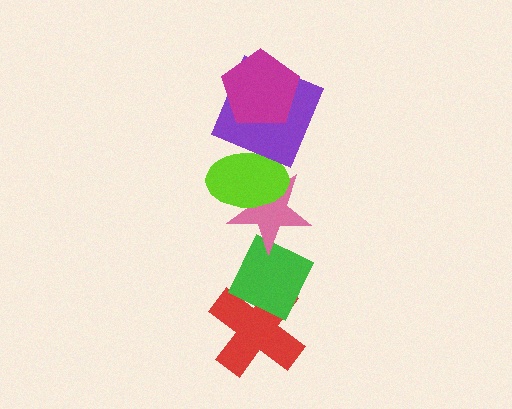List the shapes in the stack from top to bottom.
From top to bottom: the magenta pentagon, the purple square, the lime ellipse, the pink star, the green diamond, the red cross.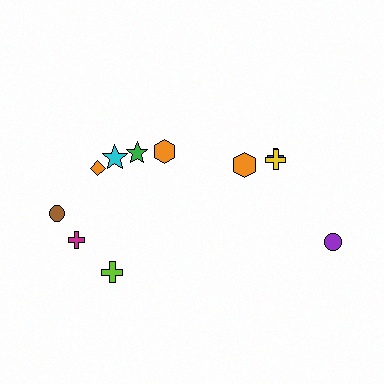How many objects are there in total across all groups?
There are 11 objects.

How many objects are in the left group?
There are 7 objects.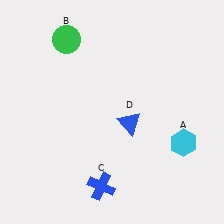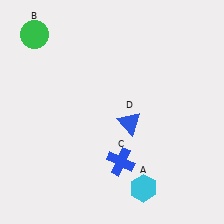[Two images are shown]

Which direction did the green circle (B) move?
The green circle (B) moved left.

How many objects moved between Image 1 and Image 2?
3 objects moved between the two images.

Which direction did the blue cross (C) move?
The blue cross (C) moved up.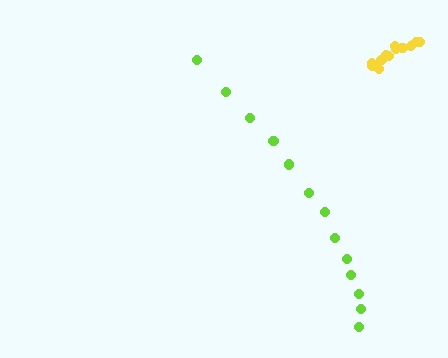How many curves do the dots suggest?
There are 2 distinct paths.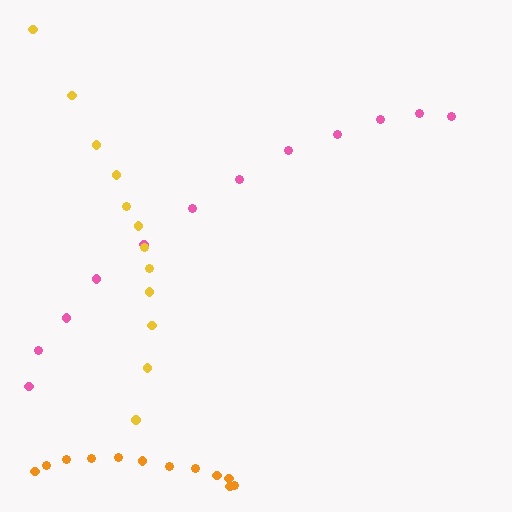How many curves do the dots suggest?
There are 3 distinct paths.